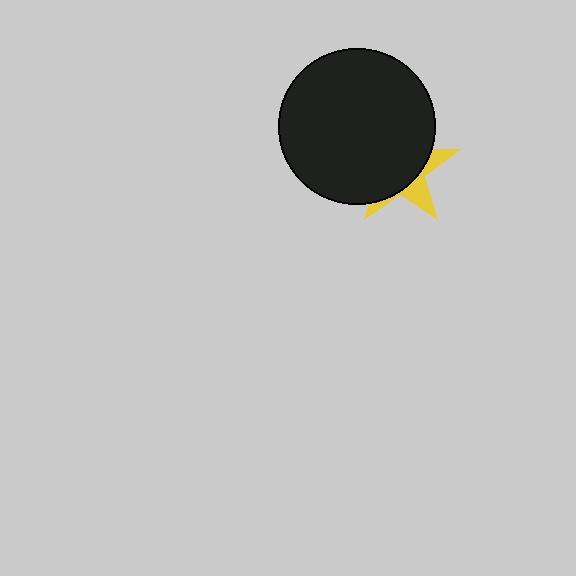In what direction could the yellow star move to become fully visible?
The yellow star could move toward the lower-right. That would shift it out from behind the black circle entirely.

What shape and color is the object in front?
The object in front is a black circle.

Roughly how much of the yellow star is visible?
A small part of it is visible (roughly 30%).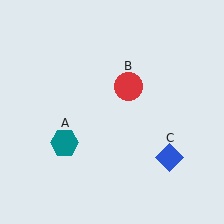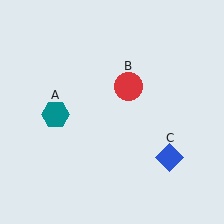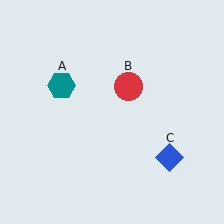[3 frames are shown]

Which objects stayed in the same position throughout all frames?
Red circle (object B) and blue diamond (object C) remained stationary.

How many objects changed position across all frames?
1 object changed position: teal hexagon (object A).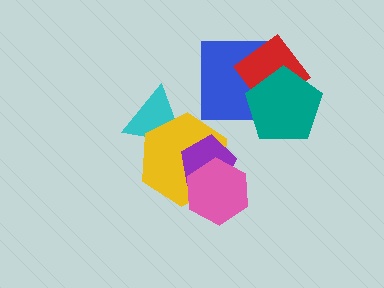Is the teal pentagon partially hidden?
No, no other shape covers it.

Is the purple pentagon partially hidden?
Yes, it is partially covered by another shape.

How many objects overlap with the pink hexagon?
2 objects overlap with the pink hexagon.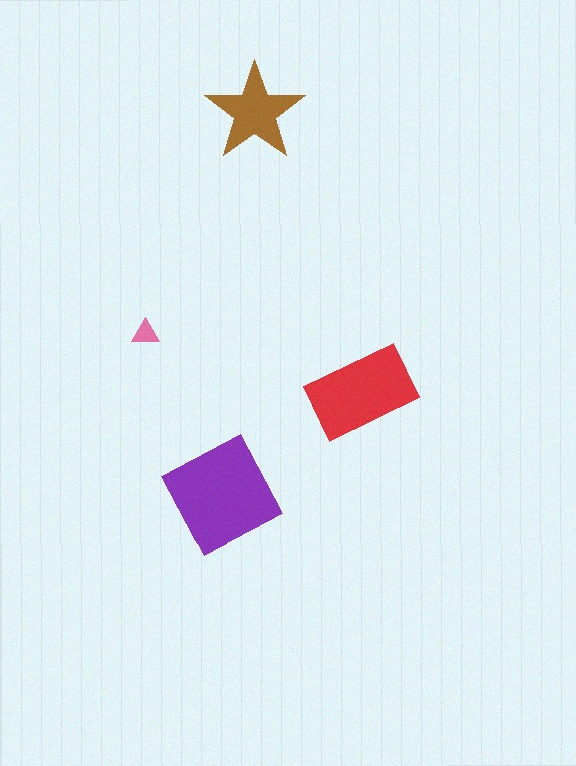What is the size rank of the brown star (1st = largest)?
3rd.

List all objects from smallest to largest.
The pink triangle, the brown star, the red rectangle, the purple diamond.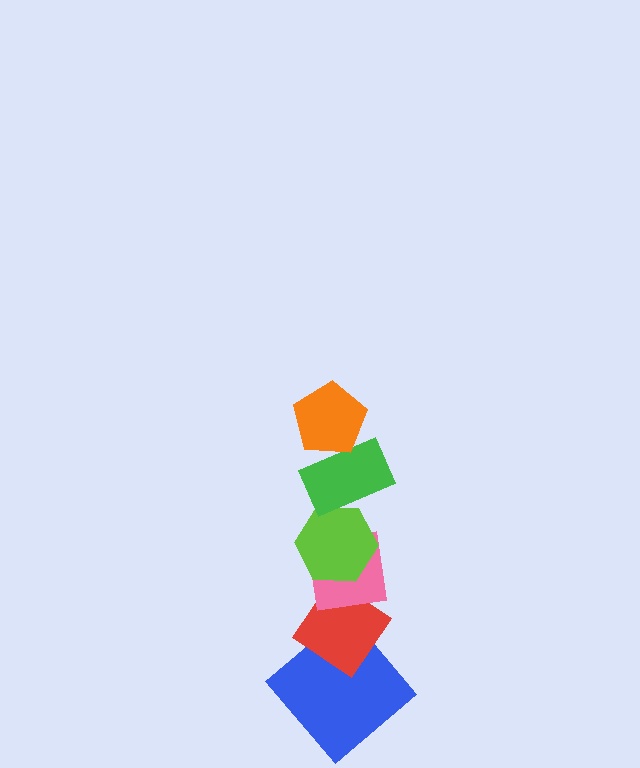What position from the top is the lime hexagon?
The lime hexagon is 3rd from the top.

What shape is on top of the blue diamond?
The red diamond is on top of the blue diamond.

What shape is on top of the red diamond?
The pink square is on top of the red diamond.